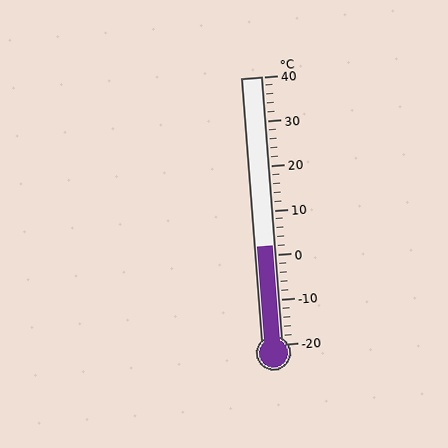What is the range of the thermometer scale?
The thermometer scale ranges from -20°C to 40°C.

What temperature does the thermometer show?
The thermometer shows approximately 2°C.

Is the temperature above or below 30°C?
The temperature is below 30°C.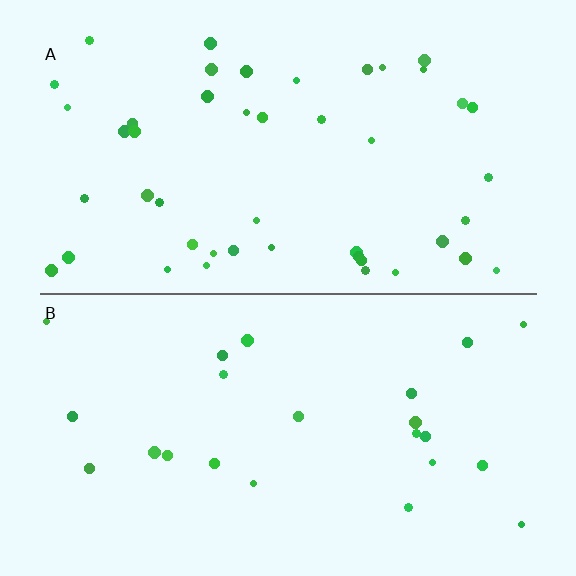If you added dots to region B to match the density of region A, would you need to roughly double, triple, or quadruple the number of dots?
Approximately double.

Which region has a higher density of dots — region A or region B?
A (the top).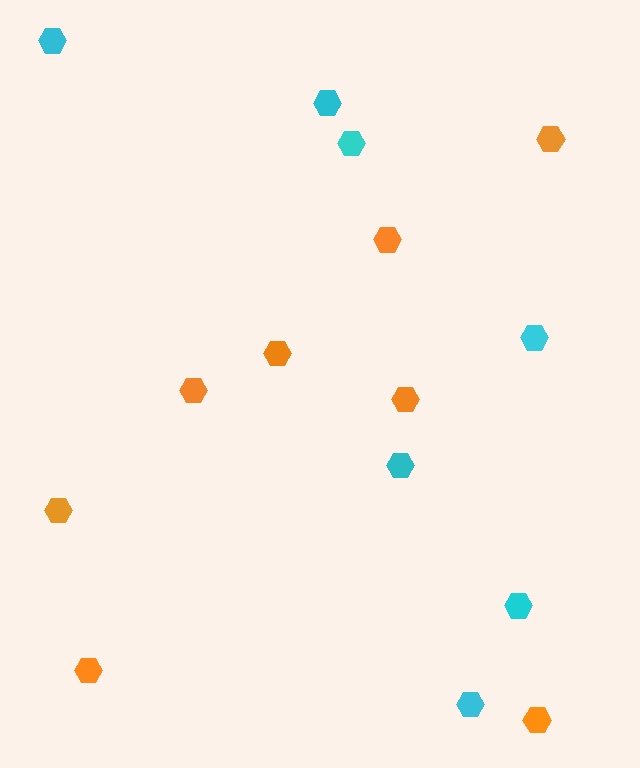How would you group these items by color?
There are 2 groups: one group of orange hexagons (8) and one group of cyan hexagons (7).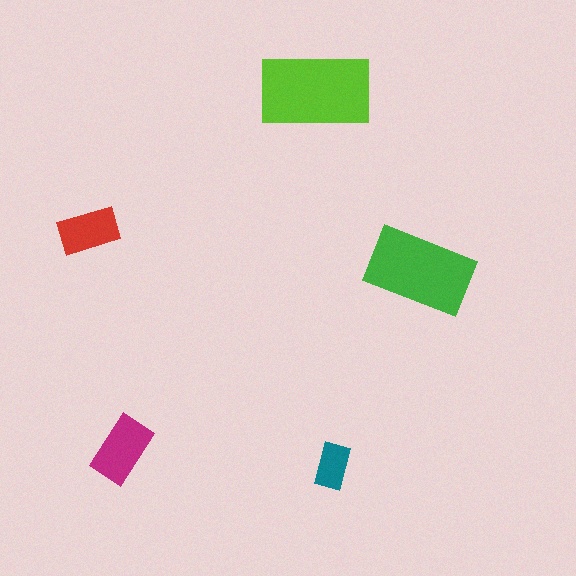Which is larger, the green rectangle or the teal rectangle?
The green one.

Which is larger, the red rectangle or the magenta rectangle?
The magenta one.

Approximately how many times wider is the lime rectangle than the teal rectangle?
About 2.5 times wider.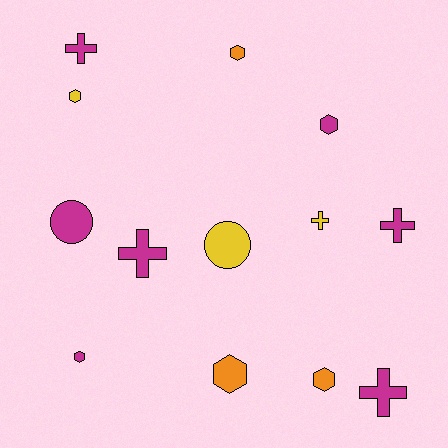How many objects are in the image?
There are 13 objects.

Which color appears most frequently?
Magenta, with 7 objects.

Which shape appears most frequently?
Hexagon, with 6 objects.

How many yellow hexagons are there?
There is 1 yellow hexagon.